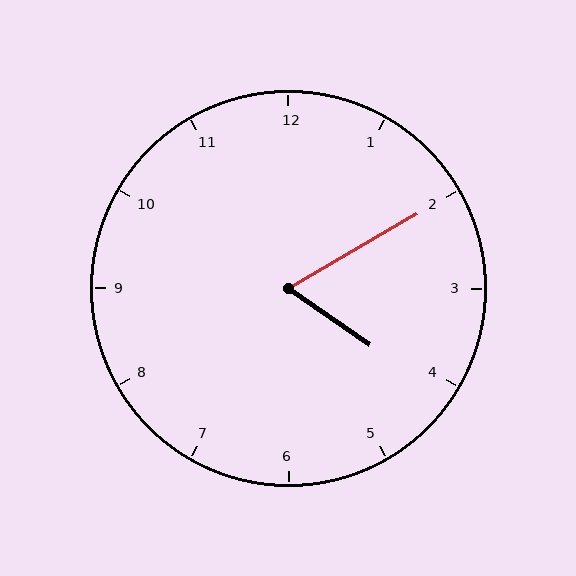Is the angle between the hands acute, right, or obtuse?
It is acute.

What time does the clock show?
4:10.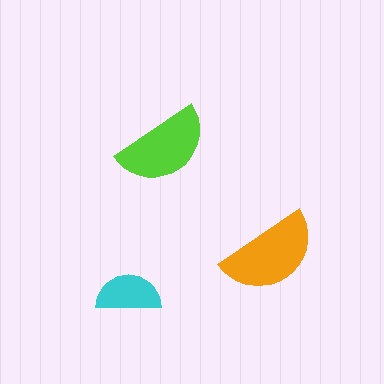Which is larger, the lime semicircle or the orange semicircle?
The orange one.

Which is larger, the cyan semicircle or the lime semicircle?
The lime one.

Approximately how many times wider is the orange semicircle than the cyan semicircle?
About 1.5 times wider.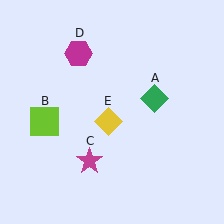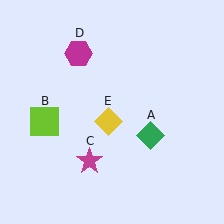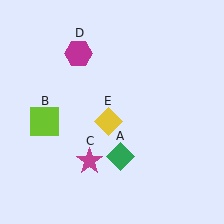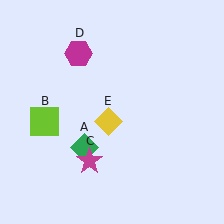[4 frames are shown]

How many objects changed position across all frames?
1 object changed position: green diamond (object A).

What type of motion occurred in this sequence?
The green diamond (object A) rotated clockwise around the center of the scene.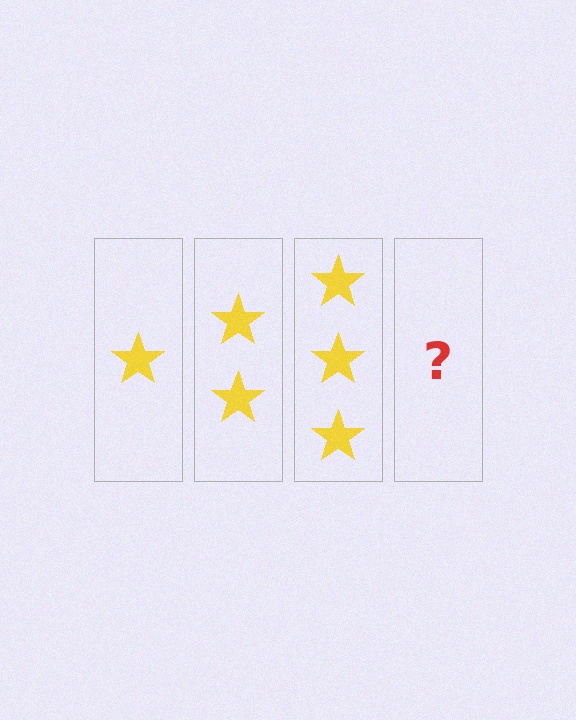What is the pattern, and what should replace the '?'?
The pattern is that each step adds one more star. The '?' should be 4 stars.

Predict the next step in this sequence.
The next step is 4 stars.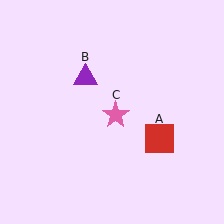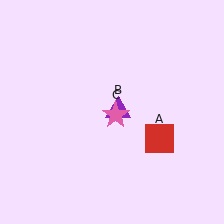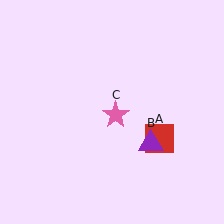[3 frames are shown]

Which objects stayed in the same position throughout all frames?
Red square (object A) and pink star (object C) remained stationary.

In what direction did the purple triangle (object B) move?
The purple triangle (object B) moved down and to the right.